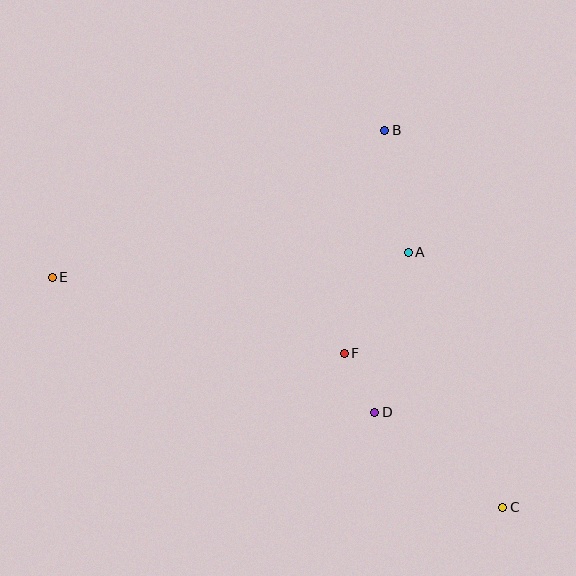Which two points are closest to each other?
Points D and F are closest to each other.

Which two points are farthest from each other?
Points C and E are farthest from each other.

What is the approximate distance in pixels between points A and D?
The distance between A and D is approximately 163 pixels.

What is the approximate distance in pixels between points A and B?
The distance between A and B is approximately 124 pixels.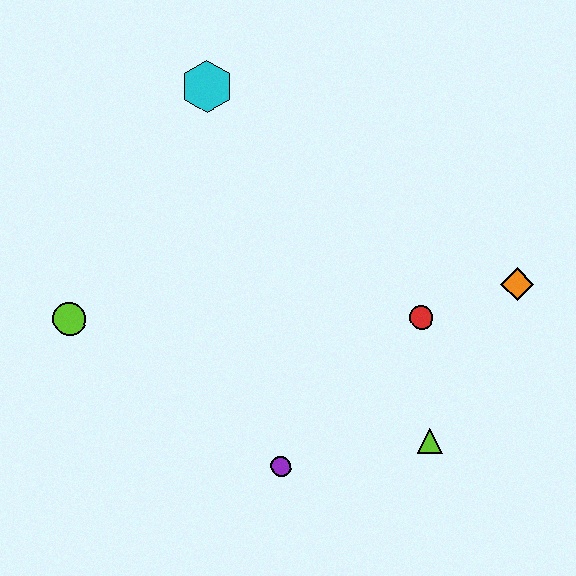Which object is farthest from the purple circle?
The cyan hexagon is farthest from the purple circle.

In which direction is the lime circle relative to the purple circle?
The lime circle is to the left of the purple circle.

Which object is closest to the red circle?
The orange diamond is closest to the red circle.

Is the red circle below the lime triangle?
No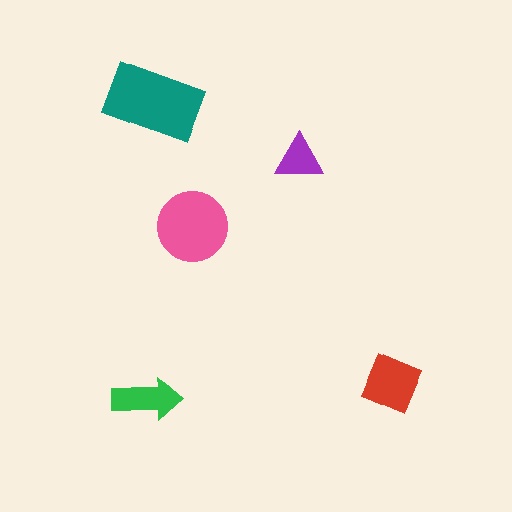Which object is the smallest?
The purple triangle.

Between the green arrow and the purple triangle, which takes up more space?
The green arrow.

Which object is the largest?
The teal rectangle.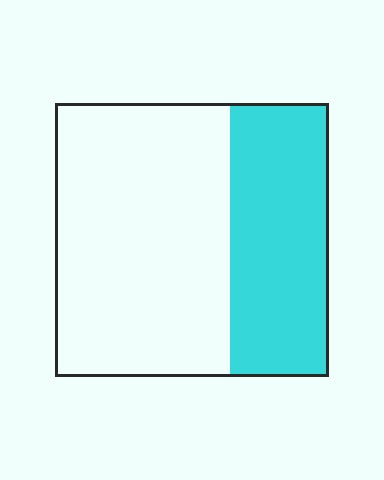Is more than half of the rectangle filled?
No.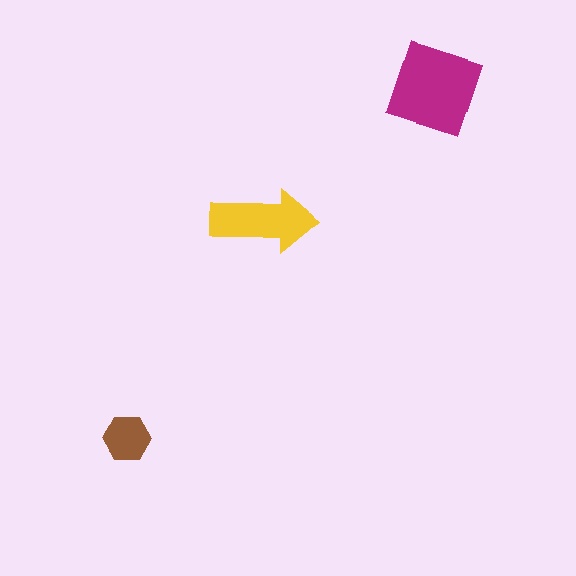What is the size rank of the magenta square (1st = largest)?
1st.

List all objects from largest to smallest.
The magenta square, the yellow arrow, the brown hexagon.